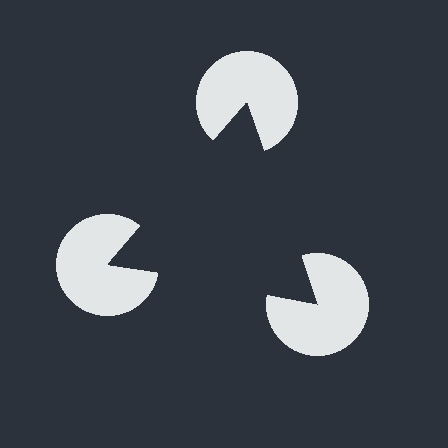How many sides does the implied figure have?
3 sides.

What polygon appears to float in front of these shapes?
An illusory triangle — its edges are inferred from the aligned wedge cuts in the pac-man discs, not physically drawn.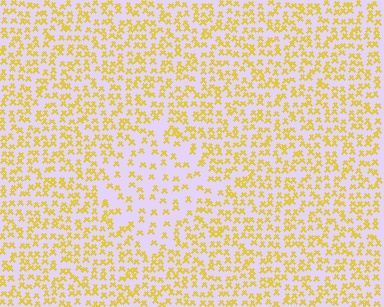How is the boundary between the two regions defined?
The boundary is defined by a change in element density (approximately 1.9x ratio). All elements are the same color, size, and shape.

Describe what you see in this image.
The image contains small yellow elements arranged at two different densities. A diamond-shaped region is visible where the elements are less densely packed than the surrounding area.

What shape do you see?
I see a diamond.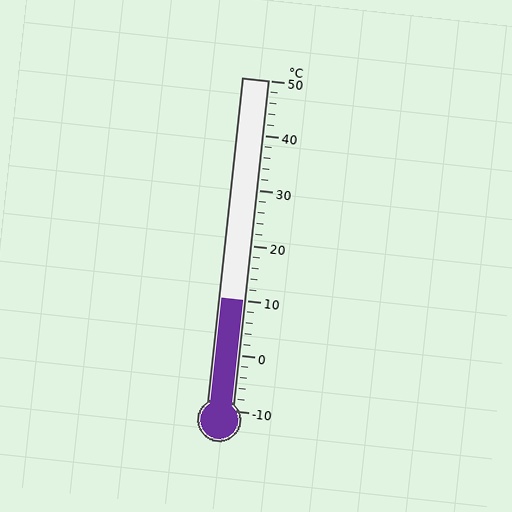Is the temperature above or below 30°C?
The temperature is below 30°C.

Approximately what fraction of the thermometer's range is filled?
The thermometer is filled to approximately 35% of its range.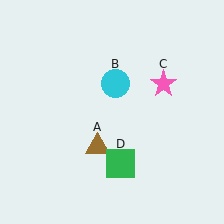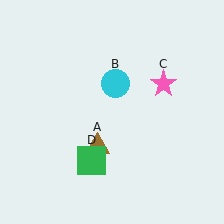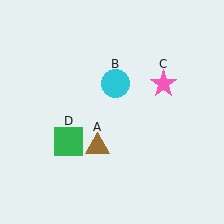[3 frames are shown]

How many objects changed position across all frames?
1 object changed position: green square (object D).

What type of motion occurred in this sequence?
The green square (object D) rotated clockwise around the center of the scene.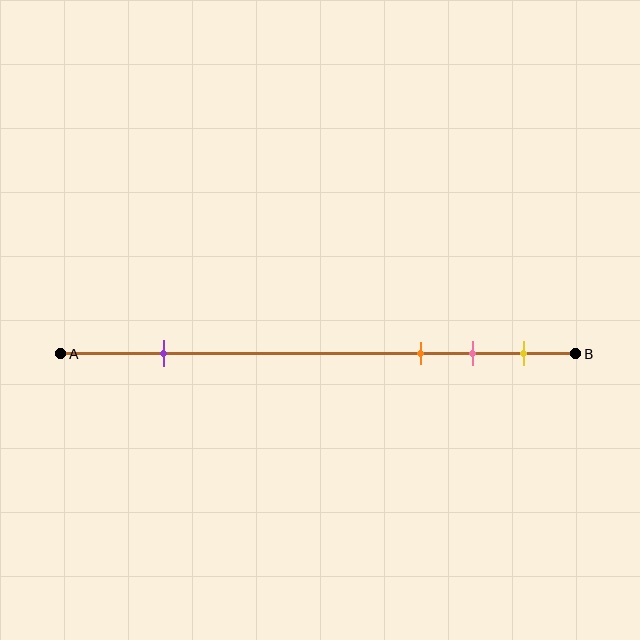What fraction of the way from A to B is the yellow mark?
The yellow mark is approximately 90% (0.9) of the way from A to B.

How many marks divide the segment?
There are 4 marks dividing the segment.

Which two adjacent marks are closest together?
The pink and yellow marks are the closest adjacent pair.